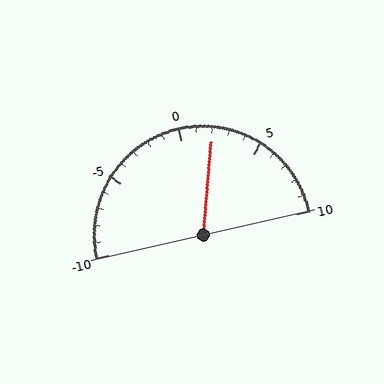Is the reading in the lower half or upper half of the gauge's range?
The reading is in the upper half of the range (-10 to 10).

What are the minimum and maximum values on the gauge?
The gauge ranges from -10 to 10.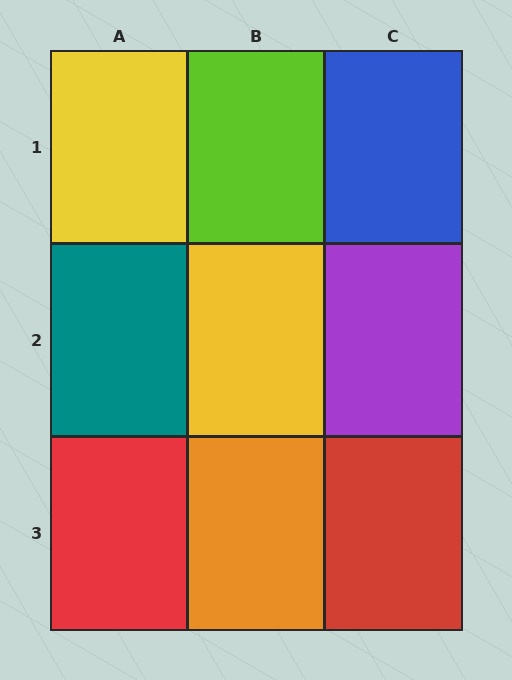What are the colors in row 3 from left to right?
Red, orange, red.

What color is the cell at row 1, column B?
Lime.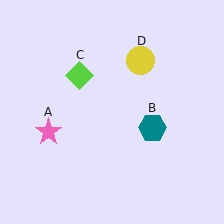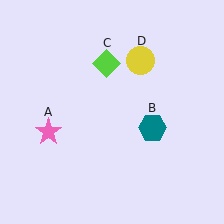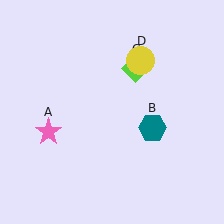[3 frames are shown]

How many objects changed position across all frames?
1 object changed position: lime diamond (object C).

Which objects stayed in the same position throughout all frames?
Pink star (object A) and teal hexagon (object B) and yellow circle (object D) remained stationary.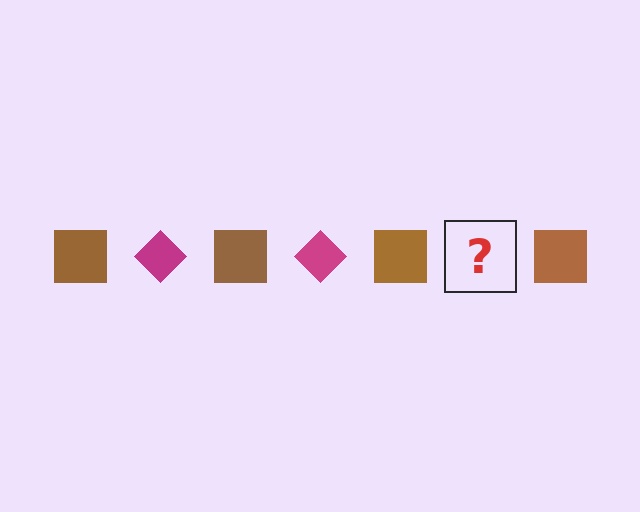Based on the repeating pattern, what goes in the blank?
The blank should be a magenta diamond.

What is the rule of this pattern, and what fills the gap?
The rule is that the pattern alternates between brown square and magenta diamond. The gap should be filled with a magenta diamond.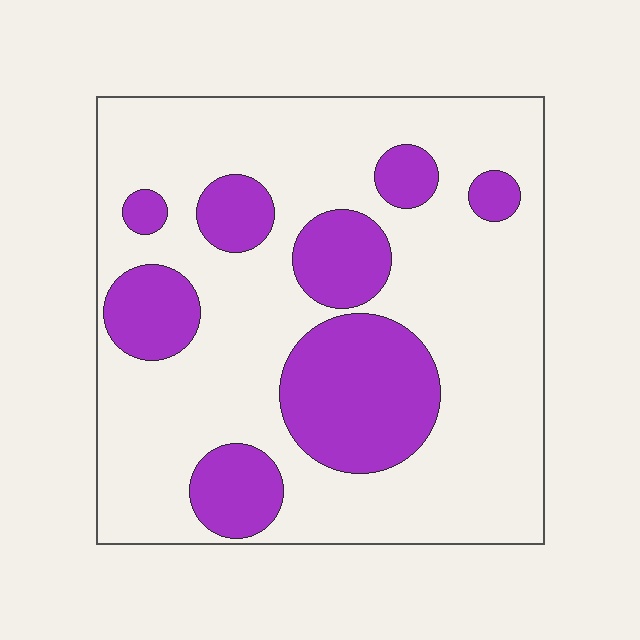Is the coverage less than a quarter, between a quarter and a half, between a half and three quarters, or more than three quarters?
Between a quarter and a half.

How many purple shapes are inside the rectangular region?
8.